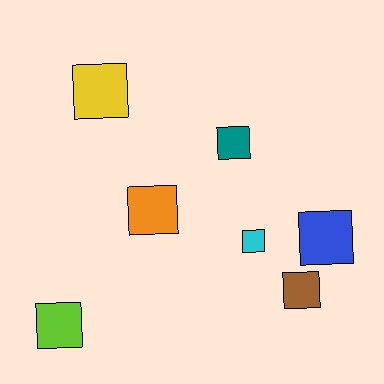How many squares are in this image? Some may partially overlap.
There are 7 squares.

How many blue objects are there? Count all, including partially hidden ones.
There is 1 blue object.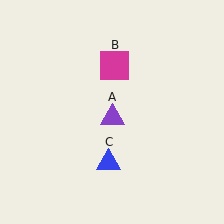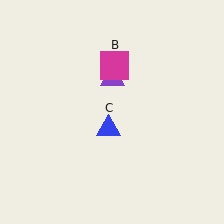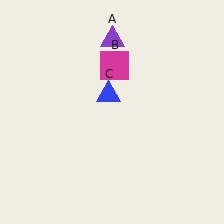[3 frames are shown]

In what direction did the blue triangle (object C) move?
The blue triangle (object C) moved up.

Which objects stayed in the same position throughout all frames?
Magenta square (object B) remained stationary.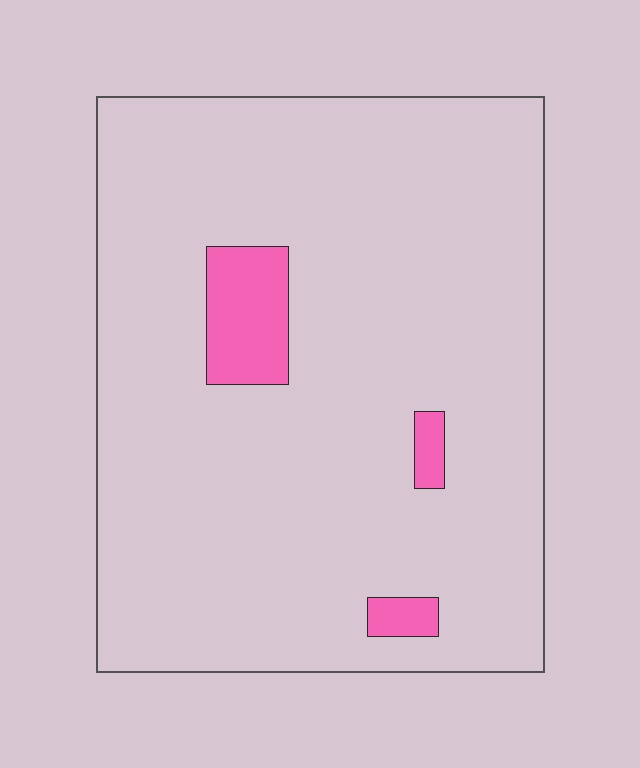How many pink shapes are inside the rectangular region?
3.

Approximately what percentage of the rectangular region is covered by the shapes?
Approximately 5%.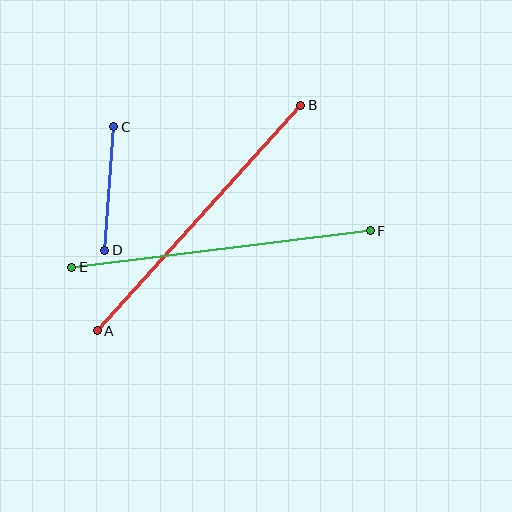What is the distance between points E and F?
The distance is approximately 301 pixels.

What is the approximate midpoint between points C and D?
The midpoint is at approximately (109, 189) pixels.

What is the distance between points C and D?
The distance is approximately 124 pixels.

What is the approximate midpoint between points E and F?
The midpoint is at approximately (221, 249) pixels.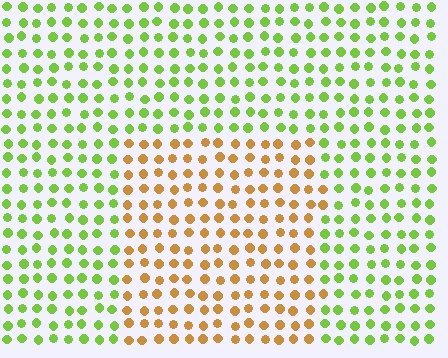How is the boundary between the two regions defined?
The boundary is defined purely by a slight shift in hue (about 61 degrees). Spacing, size, and orientation are identical on both sides.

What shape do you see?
I see a rectangle.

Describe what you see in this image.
The image is filled with small lime elements in a uniform arrangement. A rectangle-shaped region is visible where the elements are tinted to a slightly different hue, forming a subtle color boundary.